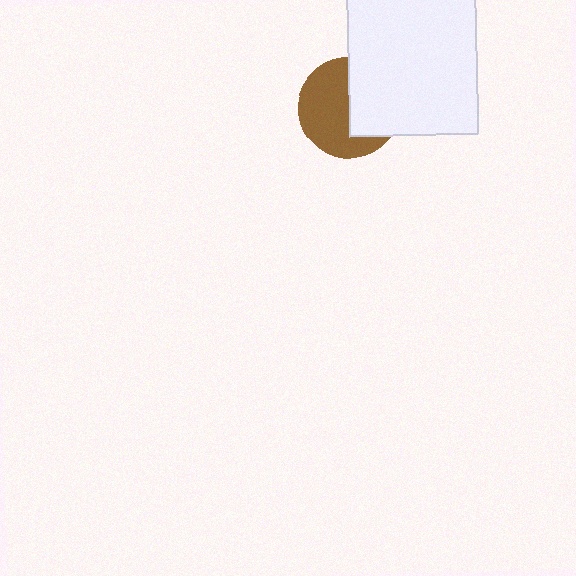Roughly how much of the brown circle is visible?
About half of it is visible (roughly 58%).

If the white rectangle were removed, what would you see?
You would see the complete brown circle.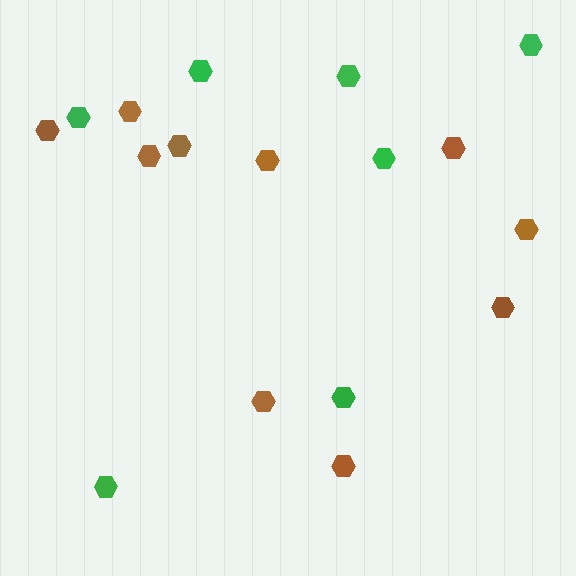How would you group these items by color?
There are 2 groups: one group of brown hexagons (10) and one group of green hexagons (7).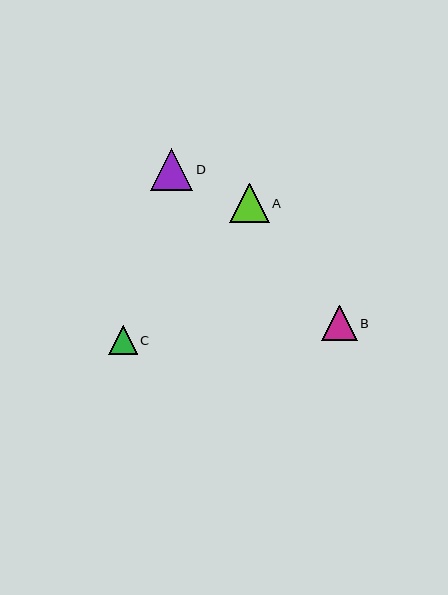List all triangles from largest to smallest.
From largest to smallest: D, A, B, C.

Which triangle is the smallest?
Triangle C is the smallest with a size of approximately 29 pixels.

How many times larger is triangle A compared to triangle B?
Triangle A is approximately 1.1 times the size of triangle B.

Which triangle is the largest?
Triangle D is the largest with a size of approximately 42 pixels.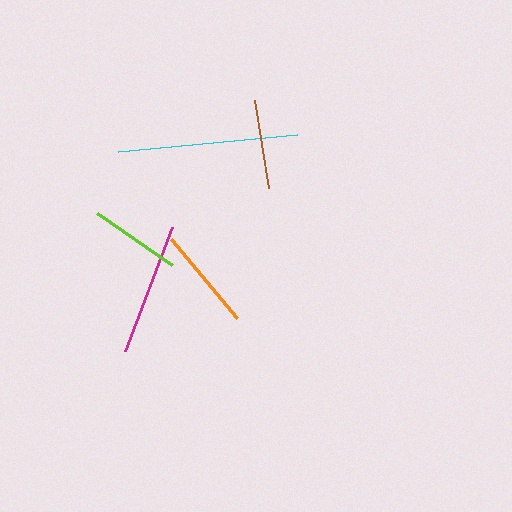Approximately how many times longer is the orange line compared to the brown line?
The orange line is approximately 1.2 times the length of the brown line.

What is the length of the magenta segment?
The magenta segment is approximately 133 pixels long.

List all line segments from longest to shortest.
From longest to shortest: cyan, magenta, orange, lime, brown.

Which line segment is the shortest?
The brown line is the shortest at approximately 89 pixels.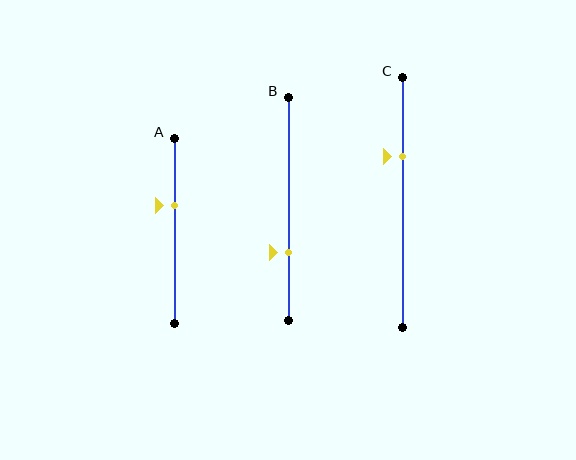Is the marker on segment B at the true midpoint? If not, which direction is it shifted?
No, the marker on segment B is shifted downward by about 19% of the segment length.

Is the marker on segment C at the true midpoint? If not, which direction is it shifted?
No, the marker on segment C is shifted upward by about 18% of the segment length.